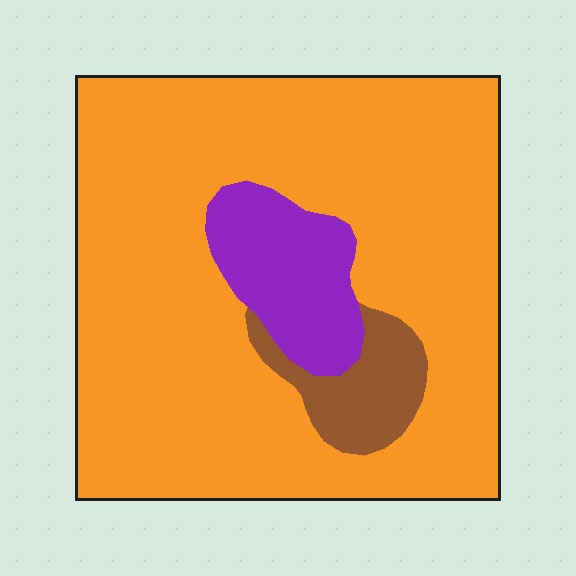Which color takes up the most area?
Orange, at roughly 80%.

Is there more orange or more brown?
Orange.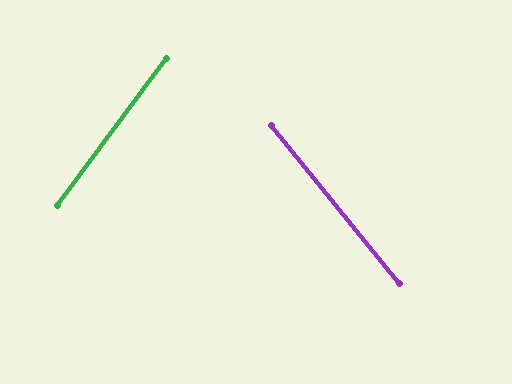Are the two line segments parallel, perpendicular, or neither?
Neither parallel nor perpendicular — they differ by about 76°.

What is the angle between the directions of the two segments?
Approximately 76 degrees.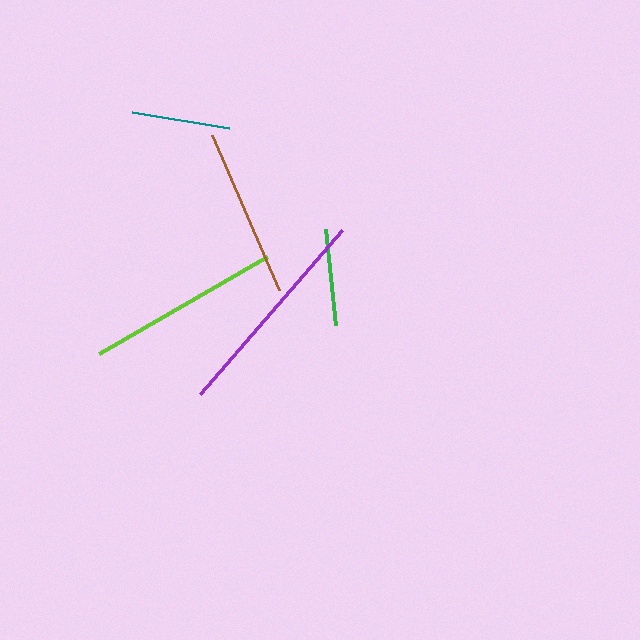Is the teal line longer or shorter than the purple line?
The purple line is longer than the teal line.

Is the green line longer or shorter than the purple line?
The purple line is longer than the green line.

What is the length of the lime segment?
The lime segment is approximately 194 pixels long.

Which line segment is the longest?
The purple line is the longest at approximately 217 pixels.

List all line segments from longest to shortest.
From longest to shortest: purple, lime, brown, teal, green.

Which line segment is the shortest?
The green line is the shortest at approximately 96 pixels.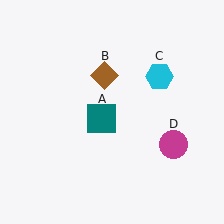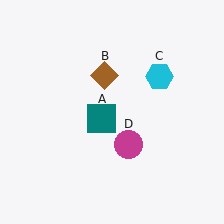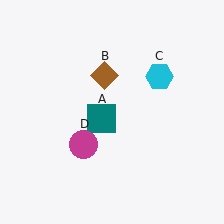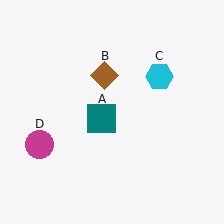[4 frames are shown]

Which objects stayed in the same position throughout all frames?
Teal square (object A) and brown diamond (object B) and cyan hexagon (object C) remained stationary.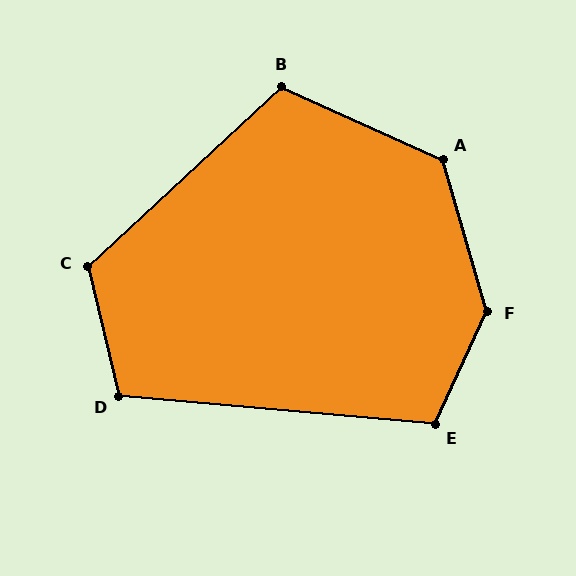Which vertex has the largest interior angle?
F, at approximately 139 degrees.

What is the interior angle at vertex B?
Approximately 113 degrees (obtuse).